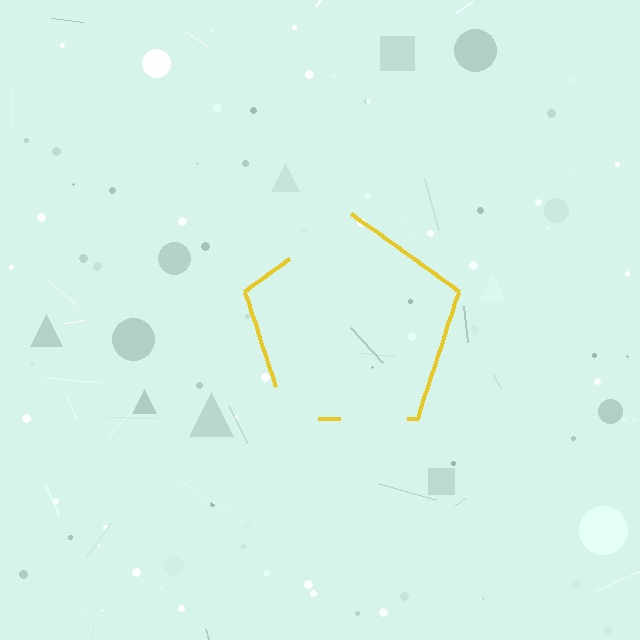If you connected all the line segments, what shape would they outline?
They would outline a pentagon.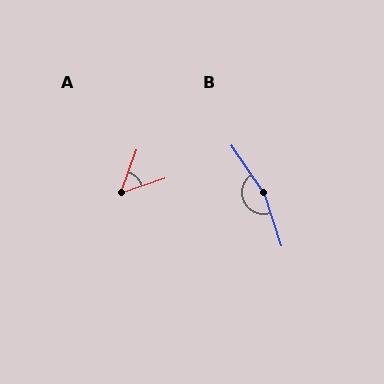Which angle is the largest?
B, at approximately 165 degrees.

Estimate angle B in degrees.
Approximately 165 degrees.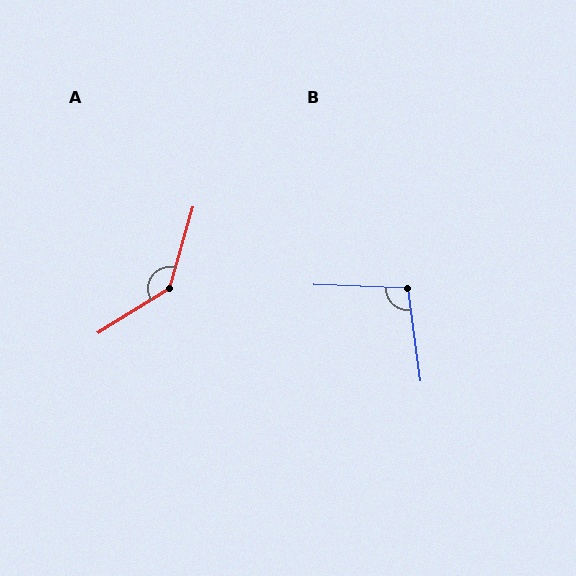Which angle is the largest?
A, at approximately 138 degrees.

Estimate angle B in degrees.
Approximately 100 degrees.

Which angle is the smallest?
B, at approximately 100 degrees.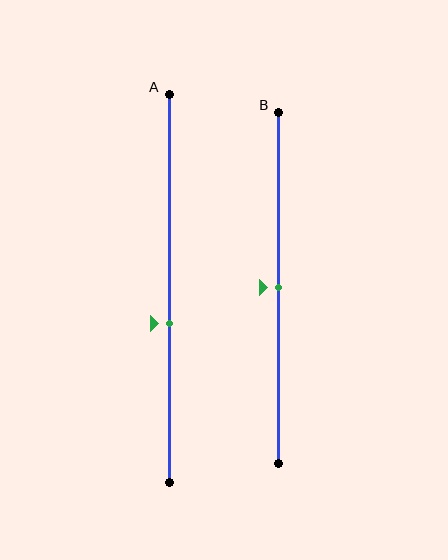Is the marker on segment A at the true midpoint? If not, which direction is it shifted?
No, the marker on segment A is shifted downward by about 9% of the segment length.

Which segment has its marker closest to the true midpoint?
Segment B has its marker closest to the true midpoint.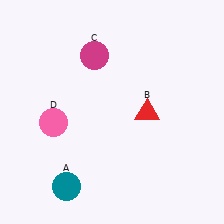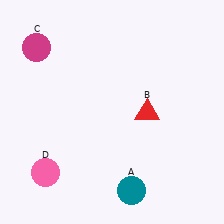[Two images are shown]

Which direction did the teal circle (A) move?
The teal circle (A) moved right.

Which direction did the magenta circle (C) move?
The magenta circle (C) moved left.